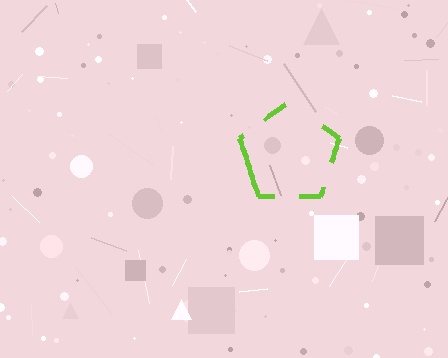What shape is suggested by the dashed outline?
The dashed outline suggests a pentagon.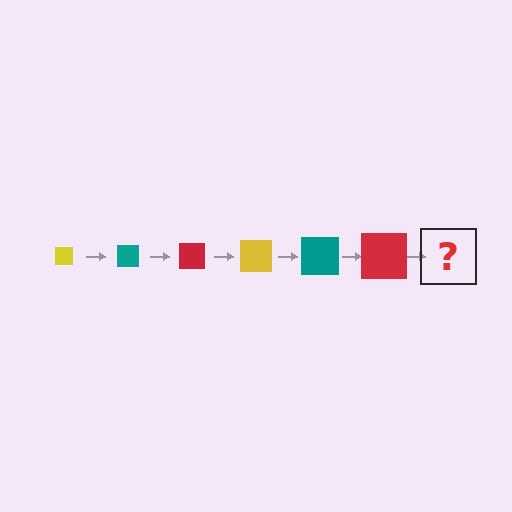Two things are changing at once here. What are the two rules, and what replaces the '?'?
The two rules are that the square grows larger each step and the color cycles through yellow, teal, and red. The '?' should be a yellow square, larger than the previous one.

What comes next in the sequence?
The next element should be a yellow square, larger than the previous one.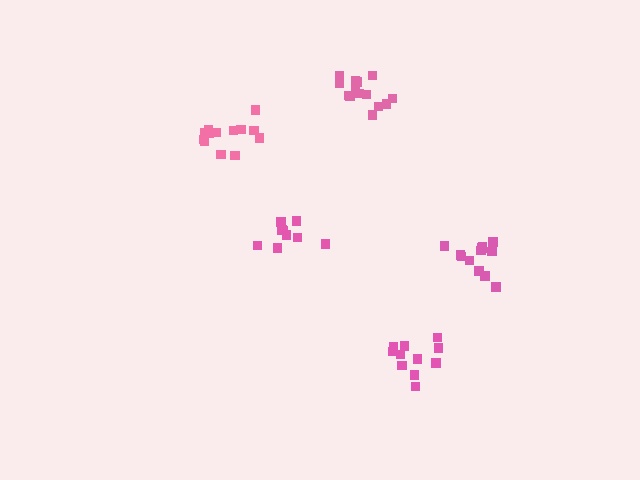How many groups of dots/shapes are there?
There are 5 groups.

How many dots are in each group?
Group 1: 13 dots, Group 2: 11 dots, Group 3: 13 dots, Group 4: 10 dots, Group 5: 14 dots (61 total).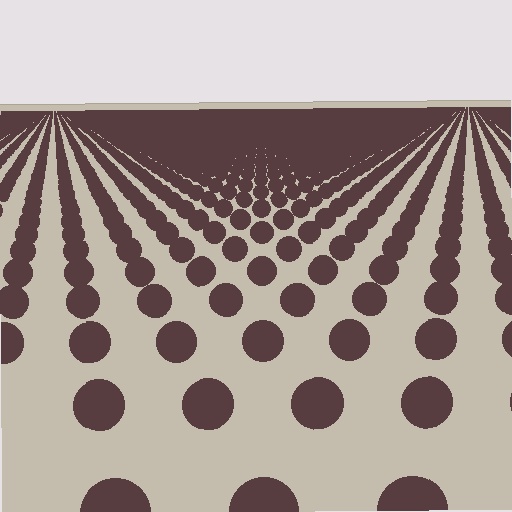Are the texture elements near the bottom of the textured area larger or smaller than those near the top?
Larger. Near the bottom, elements are closer to the viewer and appear at a bigger on-screen size.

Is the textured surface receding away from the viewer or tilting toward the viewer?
The surface is receding away from the viewer. Texture elements get smaller and denser toward the top.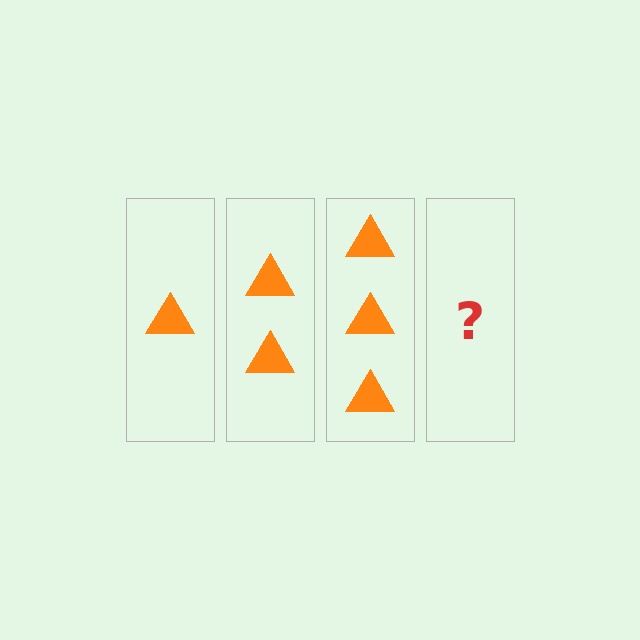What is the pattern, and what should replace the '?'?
The pattern is that each step adds one more triangle. The '?' should be 4 triangles.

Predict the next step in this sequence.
The next step is 4 triangles.